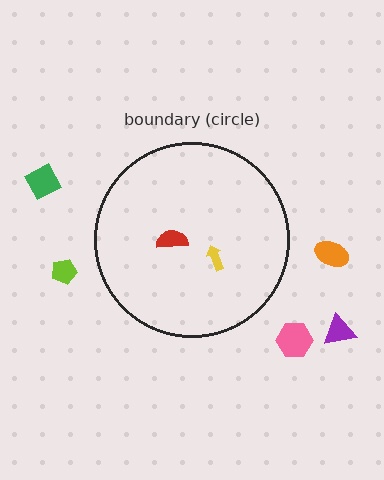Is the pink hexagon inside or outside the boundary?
Outside.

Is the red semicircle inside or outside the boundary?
Inside.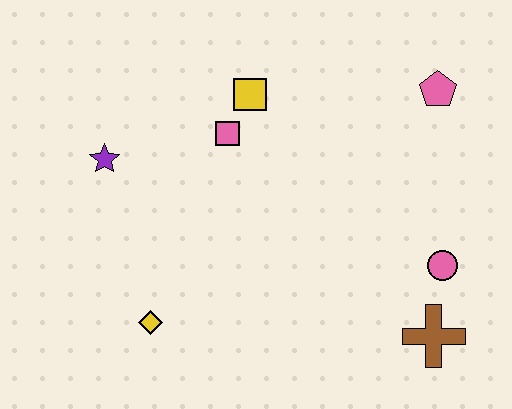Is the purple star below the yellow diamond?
No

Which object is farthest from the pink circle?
The purple star is farthest from the pink circle.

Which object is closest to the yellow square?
The pink square is closest to the yellow square.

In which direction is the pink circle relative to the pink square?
The pink circle is to the right of the pink square.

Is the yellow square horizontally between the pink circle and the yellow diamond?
Yes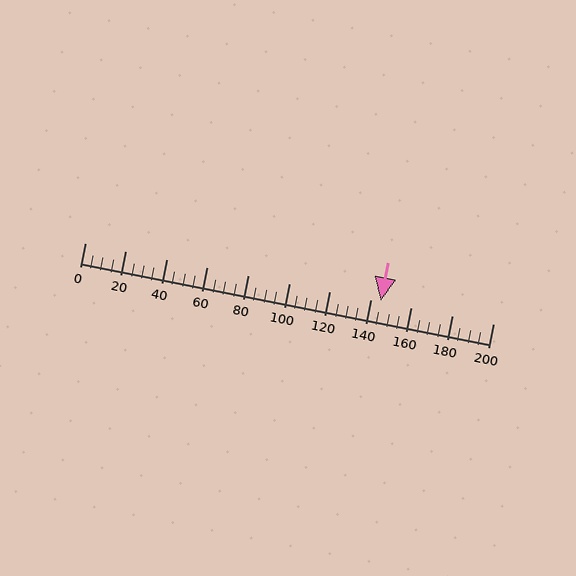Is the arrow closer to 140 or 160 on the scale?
The arrow is closer to 140.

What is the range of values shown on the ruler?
The ruler shows values from 0 to 200.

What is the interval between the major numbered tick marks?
The major tick marks are spaced 20 units apart.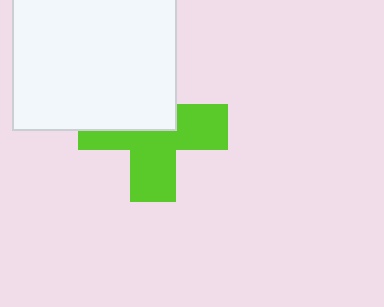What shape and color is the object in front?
The object in front is a white square.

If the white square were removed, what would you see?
You would see the complete lime cross.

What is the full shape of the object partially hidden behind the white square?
The partially hidden object is a lime cross.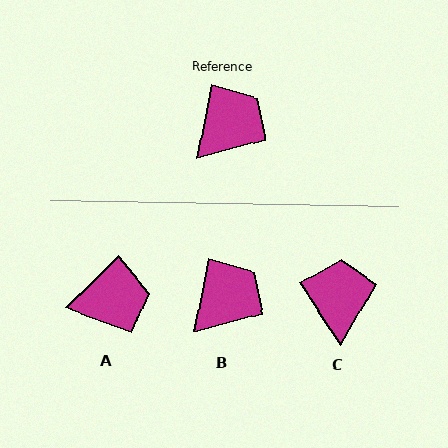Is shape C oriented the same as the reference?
No, it is off by about 44 degrees.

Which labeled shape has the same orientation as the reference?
B.